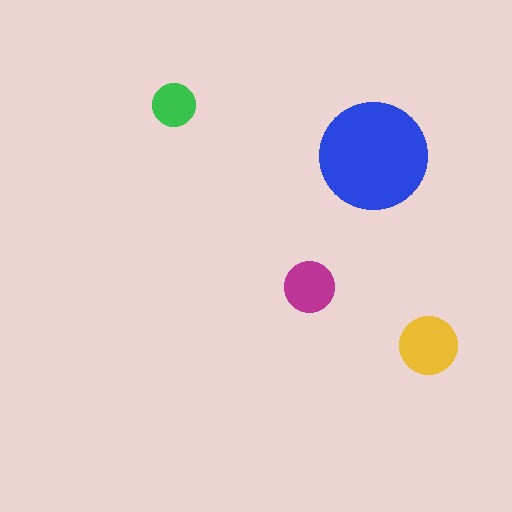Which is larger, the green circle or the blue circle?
The blue one.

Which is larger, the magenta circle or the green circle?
The magenta one.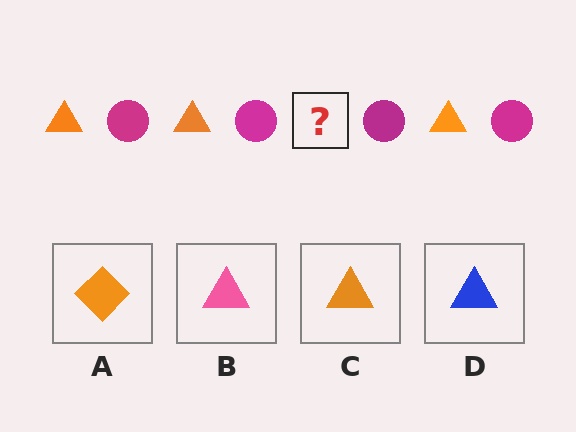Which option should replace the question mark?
Option C.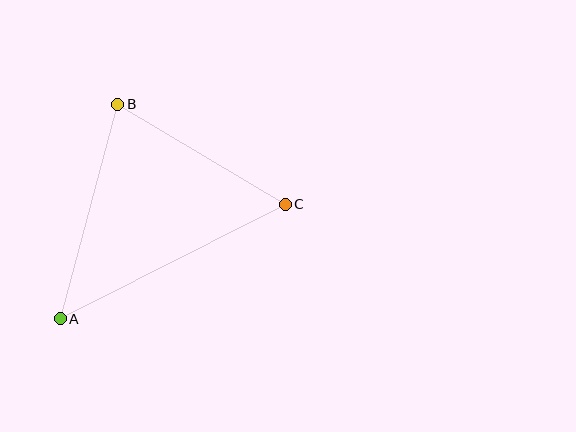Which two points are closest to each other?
Points B and C are closest to each other.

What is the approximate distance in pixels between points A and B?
The distance between A and B is approximately 222 pixels.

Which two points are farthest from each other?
Points A and C are farthest from each other.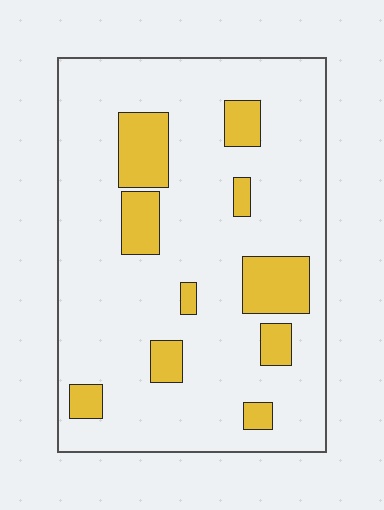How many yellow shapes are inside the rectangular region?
10.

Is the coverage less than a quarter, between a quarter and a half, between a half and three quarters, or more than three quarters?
Less than a quarter.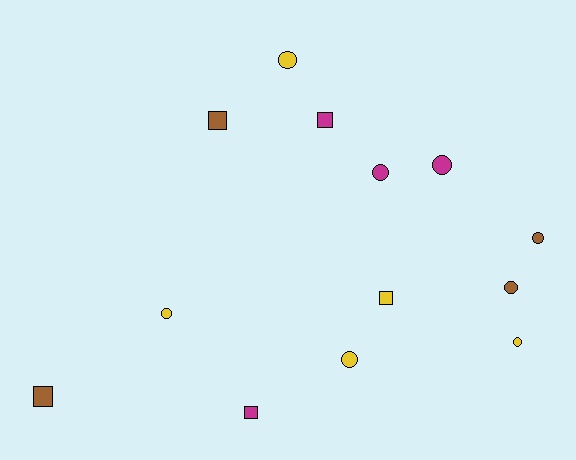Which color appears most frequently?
Yellow, with 5 objects.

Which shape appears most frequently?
Circle, with 8 objects.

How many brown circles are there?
There are 2 brown circles.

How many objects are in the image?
There are 13 objects.